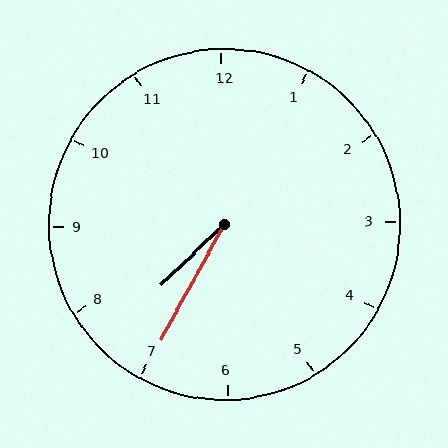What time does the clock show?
7:35.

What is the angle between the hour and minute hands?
Approximately 18 degrees.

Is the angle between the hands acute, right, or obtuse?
It is acute.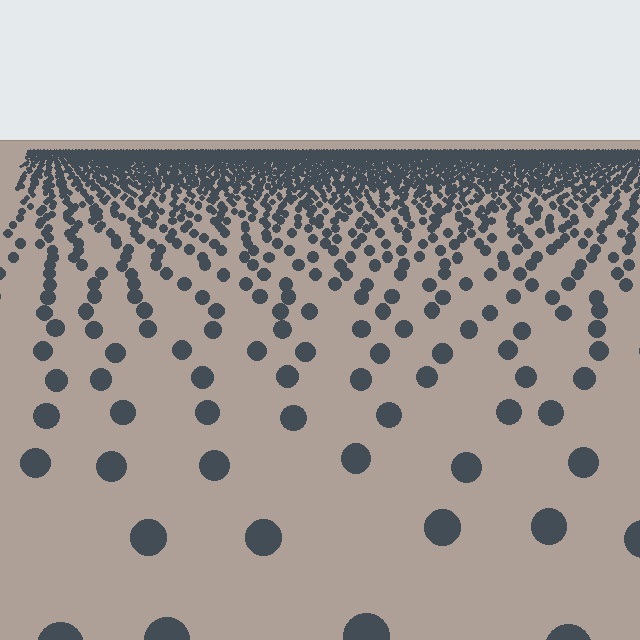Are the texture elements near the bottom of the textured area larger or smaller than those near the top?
Larger. Near the bottom, elements are closer to the viewer and appear at a bigger on-screen size.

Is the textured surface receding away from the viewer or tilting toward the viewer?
The surface is receding away from the viewer. Texture elements get smaller and denser toward the top.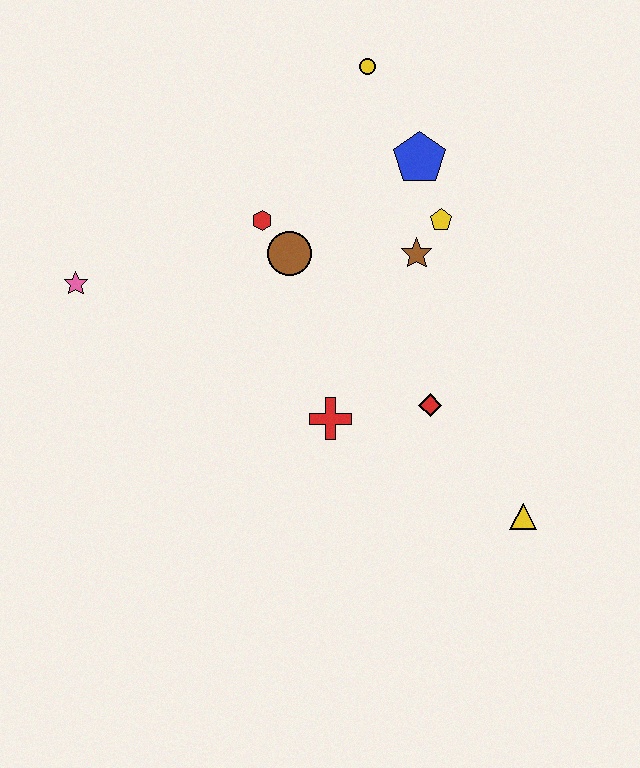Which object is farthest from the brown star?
The pink star is farthest from the brown star.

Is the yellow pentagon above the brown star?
Yes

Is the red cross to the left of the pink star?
No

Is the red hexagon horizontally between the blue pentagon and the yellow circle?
No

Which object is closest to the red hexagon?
The brown circle is closest to the red hexagon.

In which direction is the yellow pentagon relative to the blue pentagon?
The yellow pentagon is below the blue pentagon.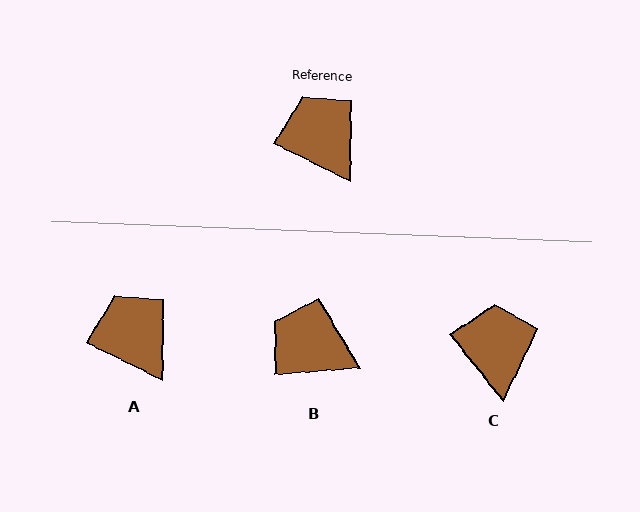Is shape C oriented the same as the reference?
No, it is off by about 25 degrees.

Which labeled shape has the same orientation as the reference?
A.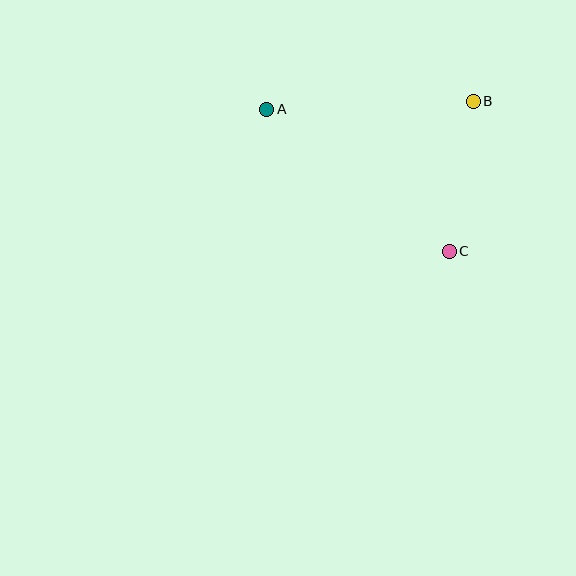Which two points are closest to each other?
Points B and C are closest to each other.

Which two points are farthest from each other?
Points A and C are farthest from each other.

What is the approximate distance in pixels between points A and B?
The distance between A and B is approximately 207 pixels.